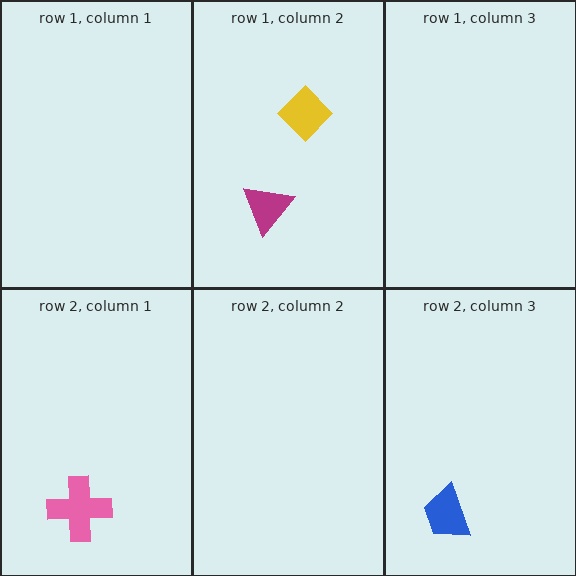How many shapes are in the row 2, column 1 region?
1.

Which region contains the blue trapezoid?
The row 2, column 3 region.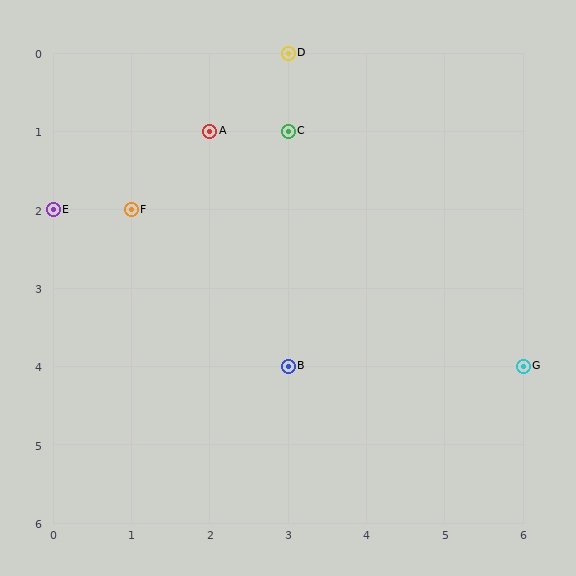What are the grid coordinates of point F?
Point F is at grid coordinates (1, 2).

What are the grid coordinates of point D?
Point D is at grid coordinates (3, 0).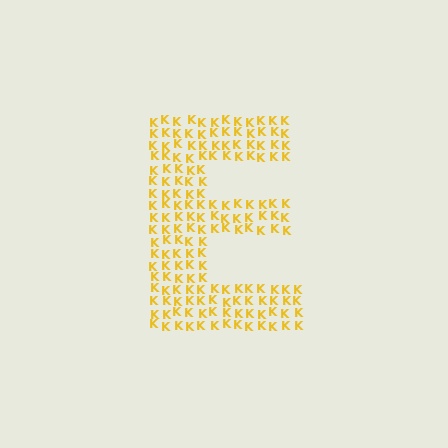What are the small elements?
The small elements are letter K's.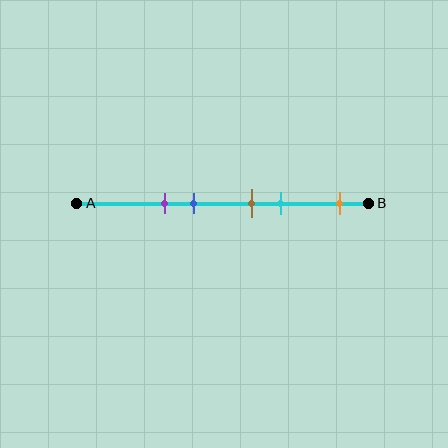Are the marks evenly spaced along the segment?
No, the marks are not evenly spaced.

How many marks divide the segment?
There are 5 marks dividing the segment.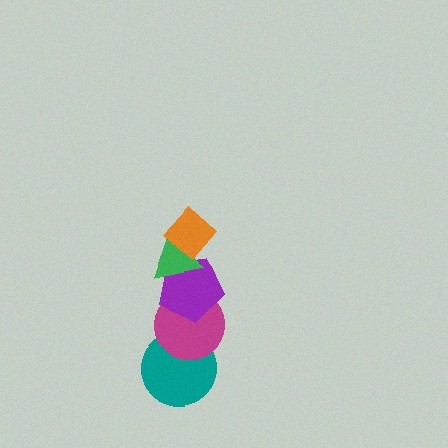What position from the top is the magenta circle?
The magenta circle is 4th from the top.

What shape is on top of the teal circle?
The magenta circle is on top of the teal circle.